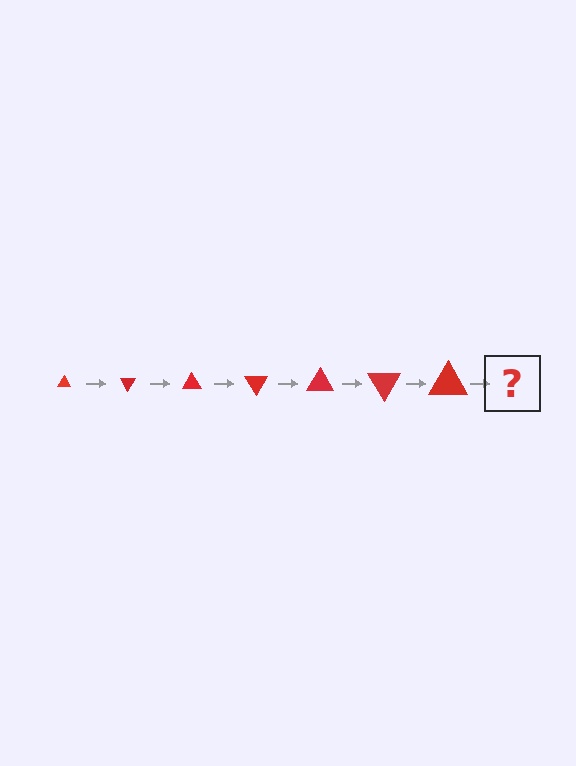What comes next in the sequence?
The next element should be a triangle, larger than the previous one and rotated 420 degrees from the start.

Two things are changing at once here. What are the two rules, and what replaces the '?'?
The two rules are that the triangle grows larger each step and it rotates 60 degrees each step. The '?' should be a triangle, larger than the previous one and rotated 420 degrees from the start.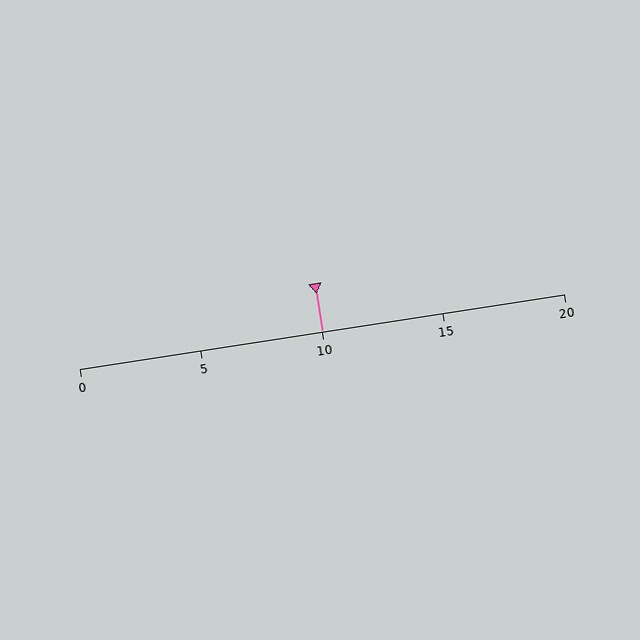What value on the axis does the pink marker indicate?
The marker indicates approximately 10.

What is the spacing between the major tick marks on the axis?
The major ticks are spaced 5 apart.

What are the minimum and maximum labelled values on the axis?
The axis runs from 0 to 20.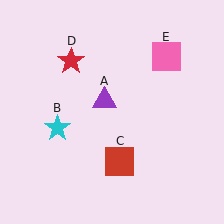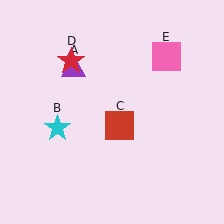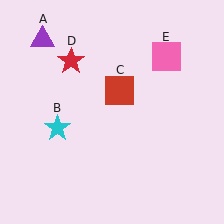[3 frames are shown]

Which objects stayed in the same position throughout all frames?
Cyan star (object B) and red star (object D) and pink square (object E) remained stationary.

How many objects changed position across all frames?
2 objects changed position: purple triangle (object A), red square (object C).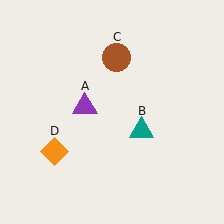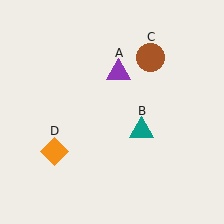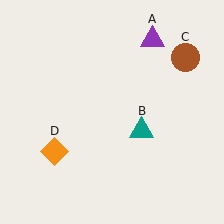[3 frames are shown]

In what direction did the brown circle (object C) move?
The brown circle (object C) moved right.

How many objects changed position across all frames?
2 objects changed position: purple triangle (object A), brown circle (object C).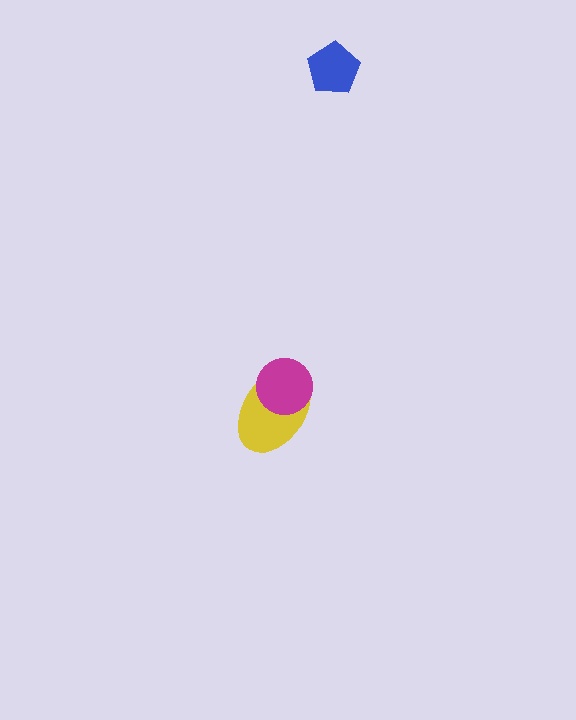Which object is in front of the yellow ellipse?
The magenta circle is in front of the yellow ellipse.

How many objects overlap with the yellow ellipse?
1 object overlaps with the yellow ellipse.